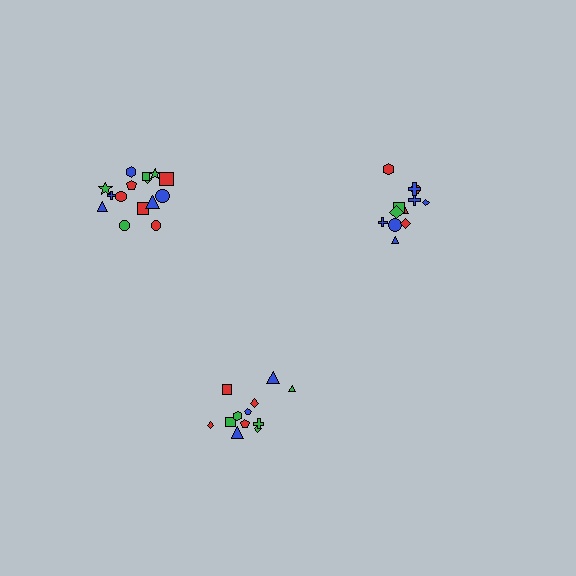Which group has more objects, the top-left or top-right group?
The top-left group.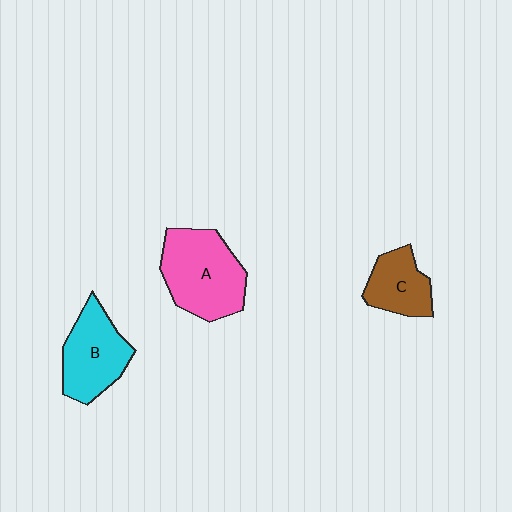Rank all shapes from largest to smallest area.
From largest to smallest: A (pink), B (cyan), C (brown).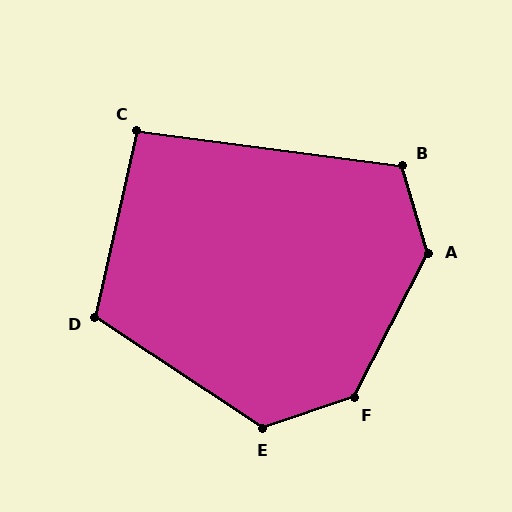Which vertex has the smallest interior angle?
C, at approximately 96 degrees.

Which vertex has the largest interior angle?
A, at approximately 137 degrees.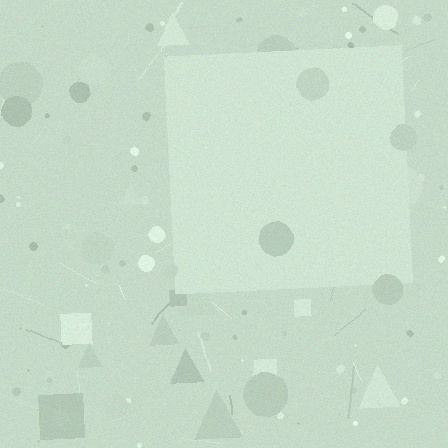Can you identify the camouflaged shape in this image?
The camouflaged shape is a square.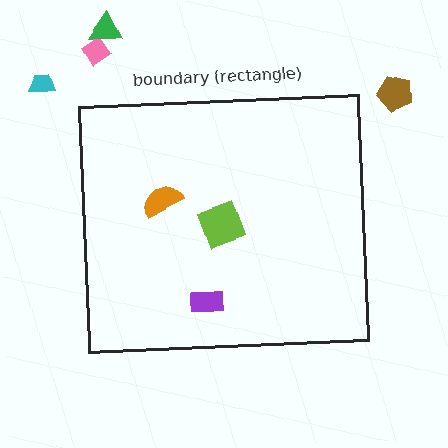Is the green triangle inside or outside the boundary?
Outside.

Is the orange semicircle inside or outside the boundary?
Inside.